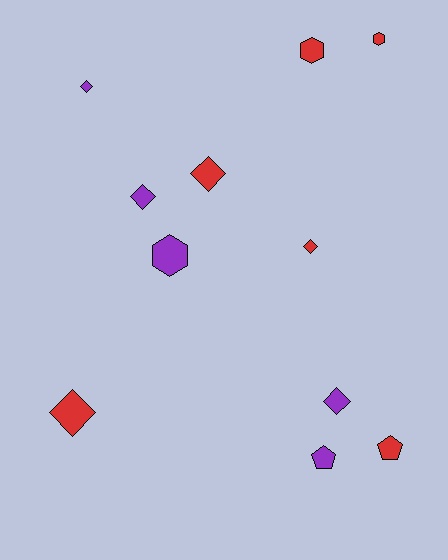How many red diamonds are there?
There are 3 red diamonds.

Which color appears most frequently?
Red, with 6 objects.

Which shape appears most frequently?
Diamond, with 6 objects.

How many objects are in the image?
There are 11 objects.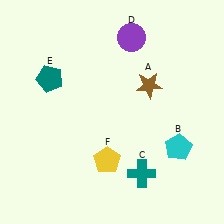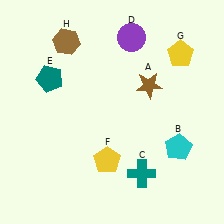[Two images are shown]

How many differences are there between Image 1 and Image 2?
There are 2 differences between the two images.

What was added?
A yellow pentagon (G), a brown hexagon (H) were added in Image 2.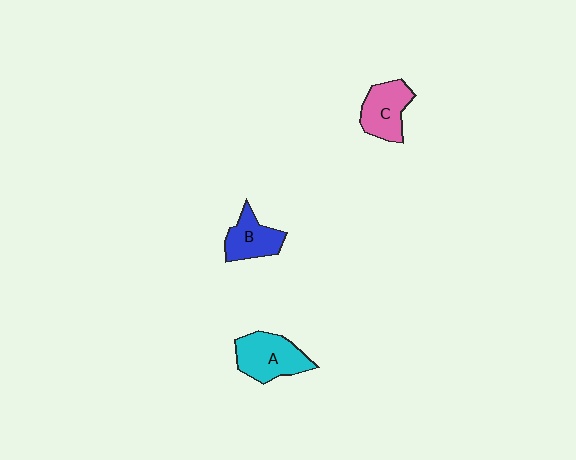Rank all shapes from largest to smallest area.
From largest to smallest: A (cyan), C (pink), B (blue).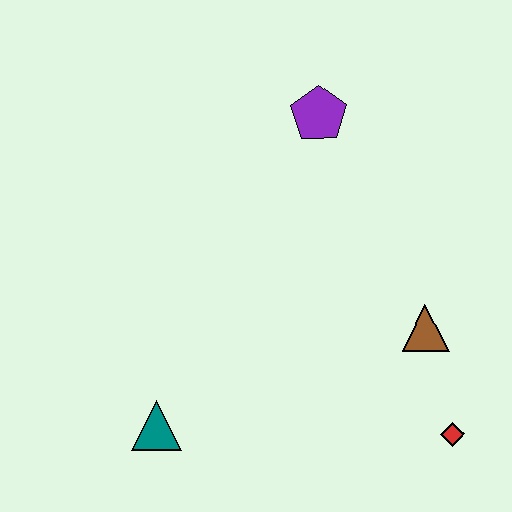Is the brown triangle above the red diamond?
Yes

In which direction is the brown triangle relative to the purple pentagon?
The brown triangle is below the purple pentagon.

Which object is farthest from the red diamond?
The purple pentagon is farthest from the red diamond.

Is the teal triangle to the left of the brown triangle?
Yes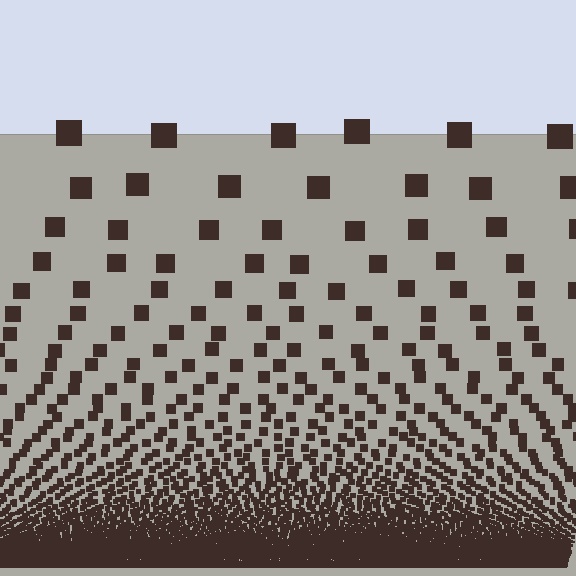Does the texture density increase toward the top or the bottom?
Density increases toward the bottom.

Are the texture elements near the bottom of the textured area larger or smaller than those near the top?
Smaller. The gradient is inverted — elements near the bottom are smaller and denser.